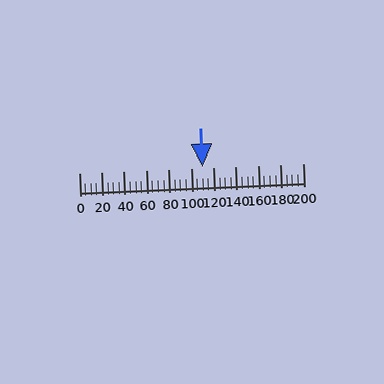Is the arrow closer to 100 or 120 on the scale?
The arrow is closer to 120.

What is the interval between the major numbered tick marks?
The major tick marks are spaced 20 units apart.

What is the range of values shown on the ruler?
The ruler shows values from 0 to 200.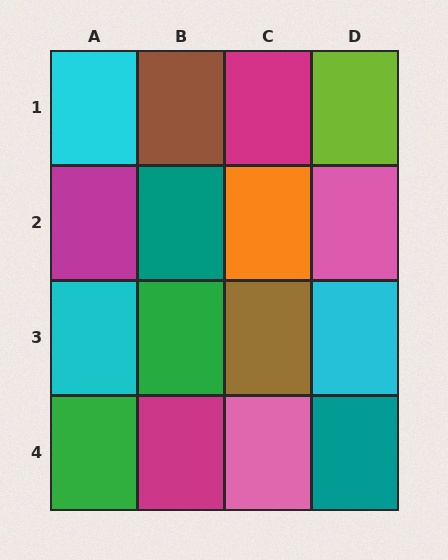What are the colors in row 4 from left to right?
Green, magenta, pink, teal.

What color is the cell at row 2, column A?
Magenta.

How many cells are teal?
2 cells are teal.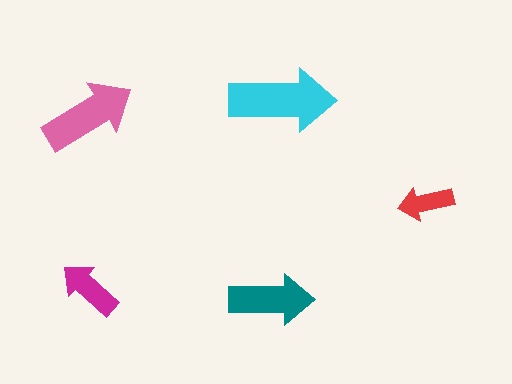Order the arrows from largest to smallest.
the cyan one, the pink one, the teal one, the magenta one, the red one.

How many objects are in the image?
There are 5 objects in the image.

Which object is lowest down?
The teal arrow is bottommost.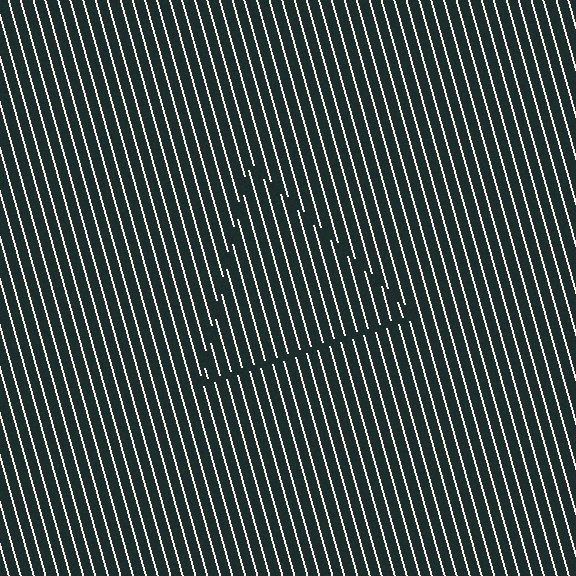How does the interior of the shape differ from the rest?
The interior of the shape contains the same grating, shifted by half a period — the contour is defined by the phase discontinuity where line-ends from the inner and outer gratings abut.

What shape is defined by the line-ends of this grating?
An illusory triangle. The interior of the shape contains the same grating, shifted by half a period — the contour is defined by the phase discontinuity where line-ends from the inner and outer gratings abut.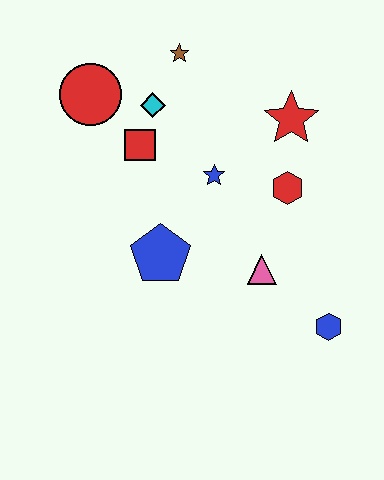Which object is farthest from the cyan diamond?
The blue hexagon is farthest from the cyan diamond.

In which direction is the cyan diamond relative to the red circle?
The cyan diamond is to the right of the red circle.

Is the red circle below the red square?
No